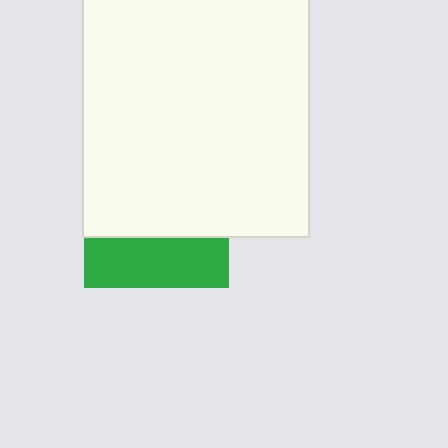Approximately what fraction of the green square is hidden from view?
Roughly 65% of the green square is hidden behind the white rectangle.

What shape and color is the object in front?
The object in front is a white rectangle.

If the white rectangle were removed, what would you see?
You would see the complete green square.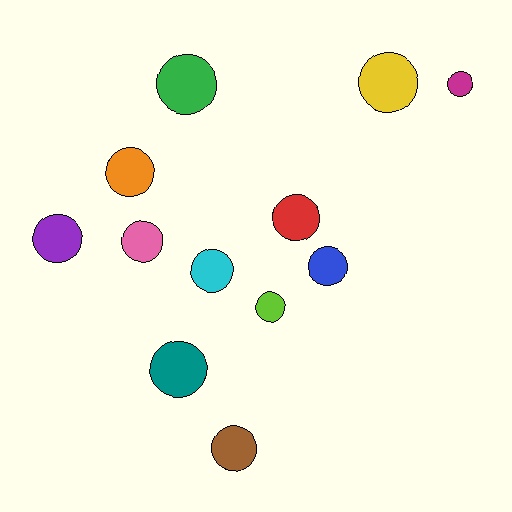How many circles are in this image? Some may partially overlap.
There are 12 circles.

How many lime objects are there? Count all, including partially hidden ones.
There is 1 lime object.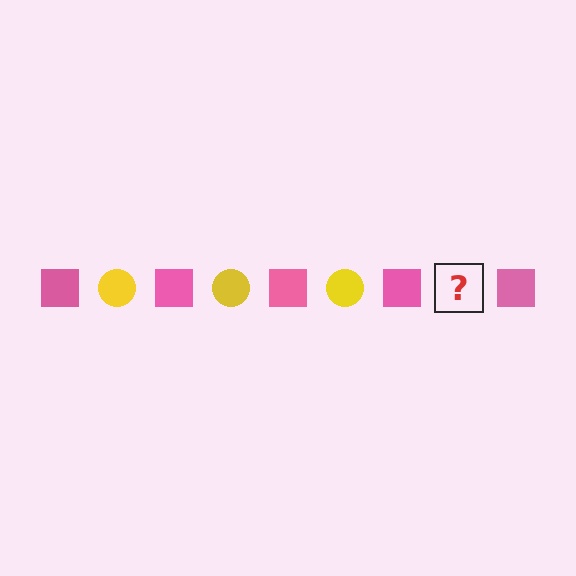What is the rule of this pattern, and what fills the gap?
The rule is that the pattern alternates between pink square and yellow circle. The gap should be filled with a yellow circle.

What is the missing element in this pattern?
The missing element is a yellow circle.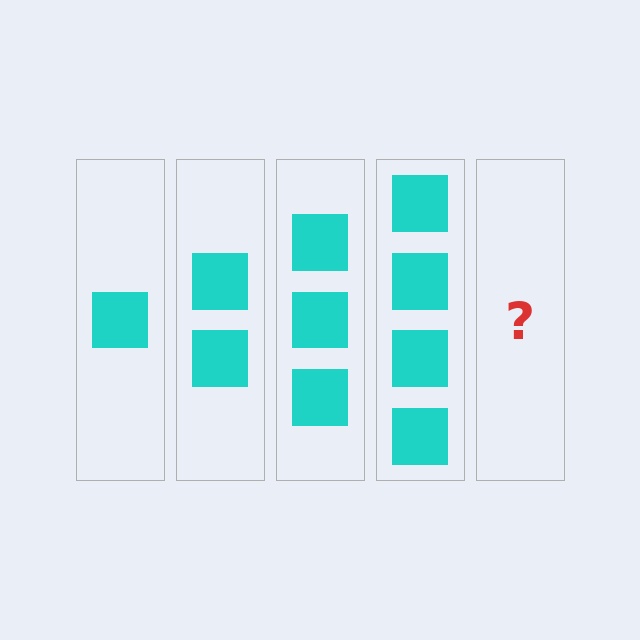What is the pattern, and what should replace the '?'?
The pattern is that each step adds one more square. The '?' should be 5 squares.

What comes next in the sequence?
The next element should be 5 squares.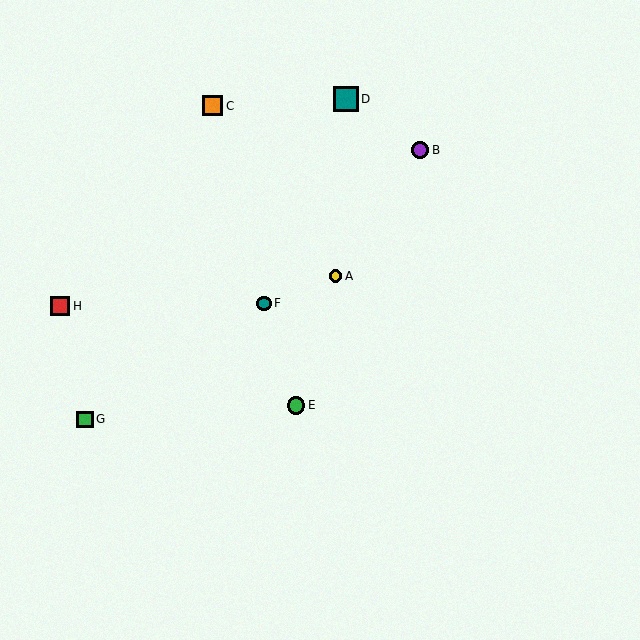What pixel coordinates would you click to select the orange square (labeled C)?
Click at (213, 106) to select the orange square C.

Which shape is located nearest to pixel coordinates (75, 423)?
The green square (labeled G) at (85, 419) is nearest to that location.